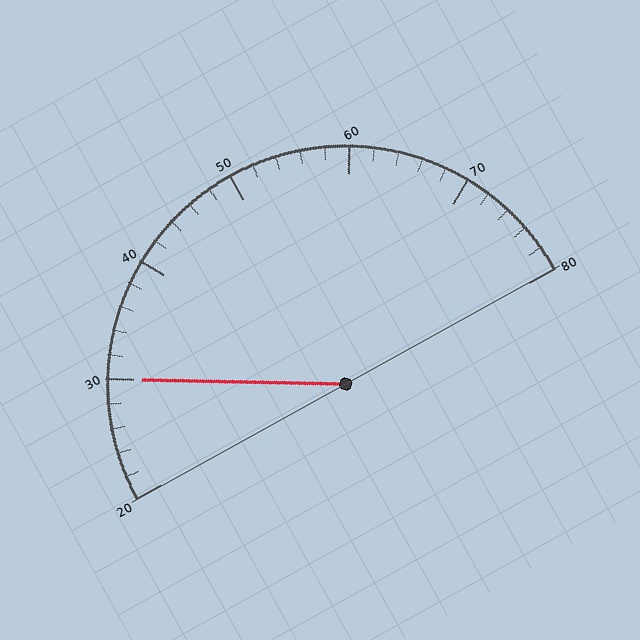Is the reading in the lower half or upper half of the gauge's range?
The reading is in the lower half of the range (20 to 80).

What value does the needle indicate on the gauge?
The needle indicates approximately 30.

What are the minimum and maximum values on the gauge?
The gauge ranges from 20 to 80.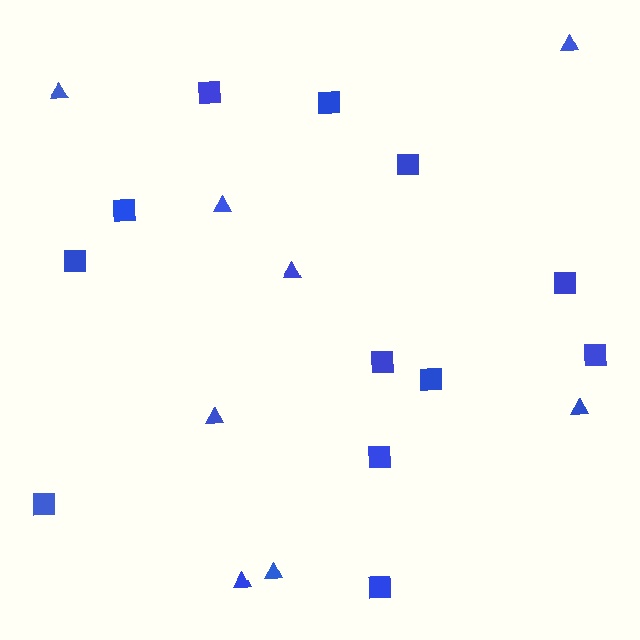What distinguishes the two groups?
There are 2 groups: one group of squares (12) and one group of triangles (8).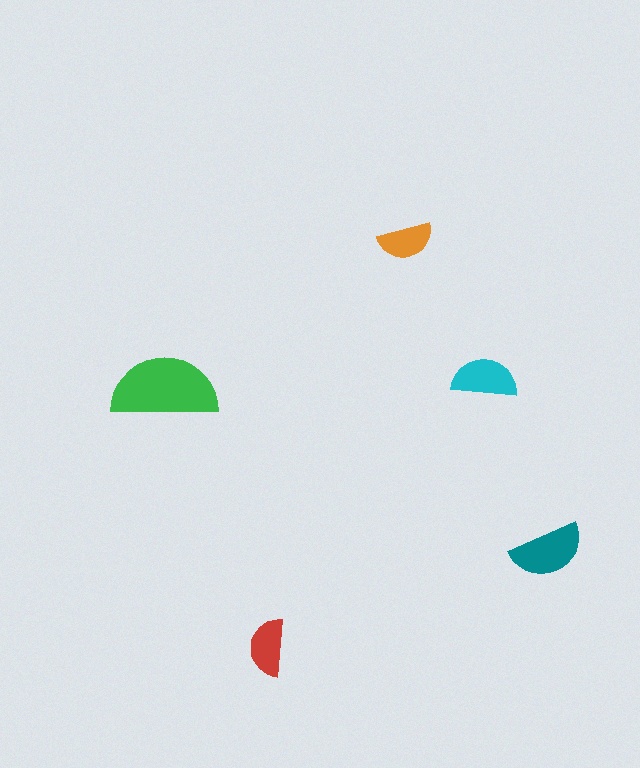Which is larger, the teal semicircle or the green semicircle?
The green one.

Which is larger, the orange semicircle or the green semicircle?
The green one.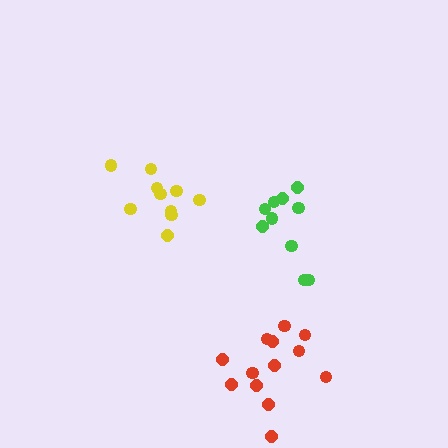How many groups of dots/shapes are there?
There are 3 groups.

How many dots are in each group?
Group 1: 10 dots, Group 2: 10 dots, Group 3: 13 dots (33 total).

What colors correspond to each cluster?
The clusters are colored: yellow, green, red.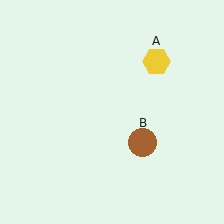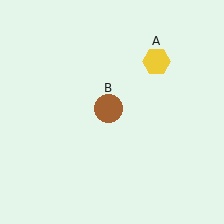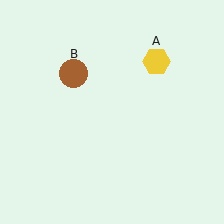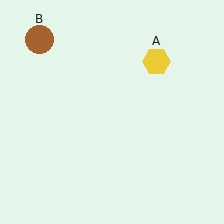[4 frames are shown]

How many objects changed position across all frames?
1 object changed position: brown circle (object B).